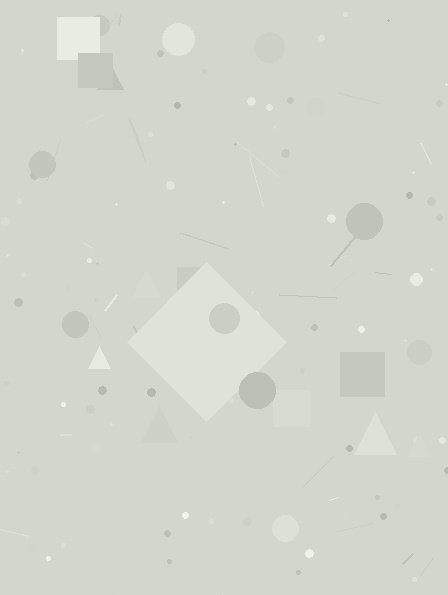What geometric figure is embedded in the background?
A diamond is embedded in the background.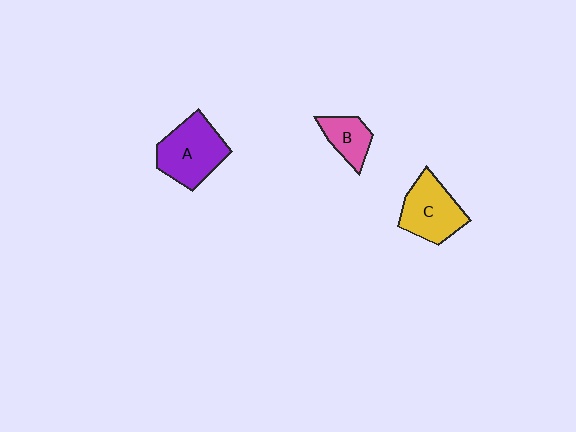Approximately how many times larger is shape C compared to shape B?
Approximately 1.7 times.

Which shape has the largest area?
Shape A (purple).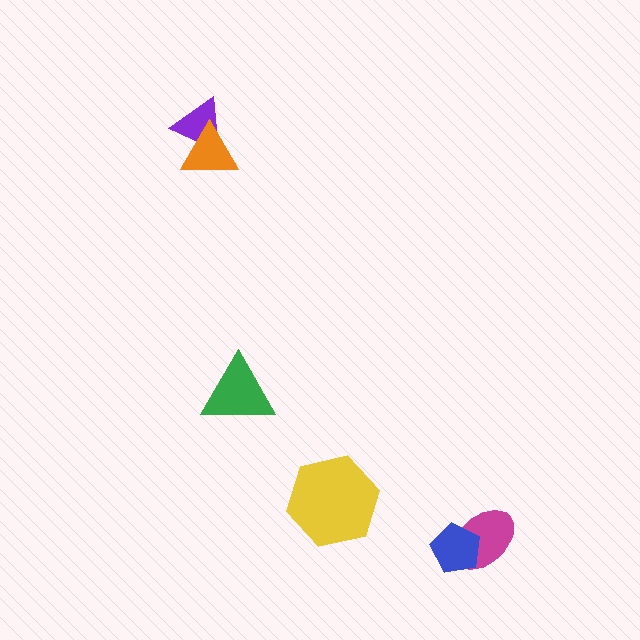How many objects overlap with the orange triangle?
1 object overlaps with the orange triangle.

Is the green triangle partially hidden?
No, no other shape covers it.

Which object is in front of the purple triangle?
The orange triangle is in front of the purple triangle.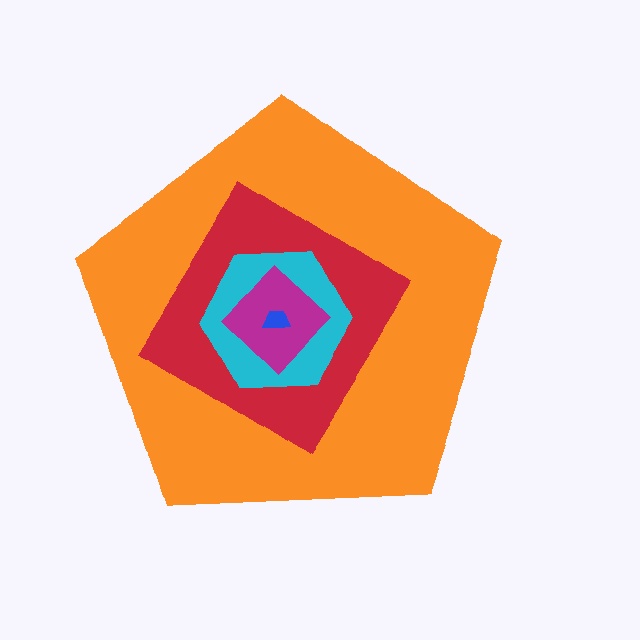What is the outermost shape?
The orange pentagon.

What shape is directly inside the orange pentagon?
The red diamond.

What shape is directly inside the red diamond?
The cyan hexagon.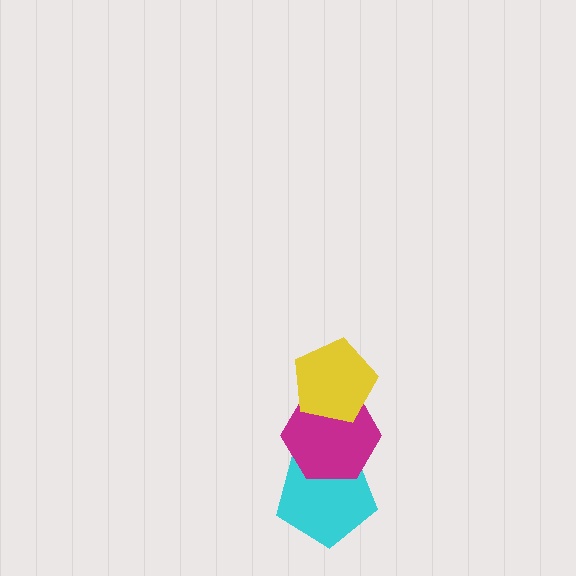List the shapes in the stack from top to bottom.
From top to bottom: the yellow pentagon, the magenta hexagon, the cyan pentagon.